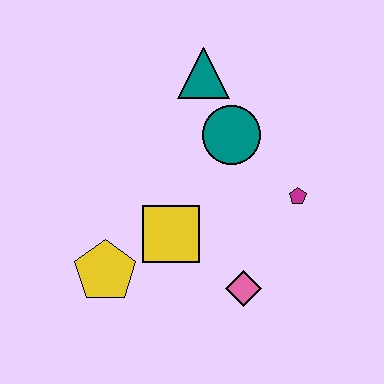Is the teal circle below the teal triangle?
Yes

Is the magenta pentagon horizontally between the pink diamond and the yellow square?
No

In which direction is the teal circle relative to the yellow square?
The teal circle is above the yellow square.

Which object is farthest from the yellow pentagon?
The teal triangle is farthest from the yellow pentagon.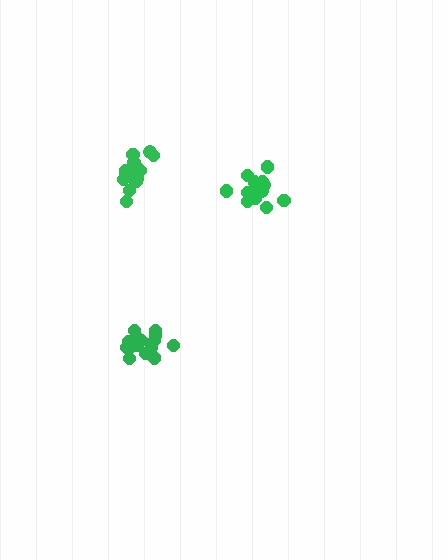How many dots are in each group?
Group 1: 14 dots, Group 2: 15 dots, Group 3: 17 dots (46 total).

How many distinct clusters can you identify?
There are 3 distinct clusters.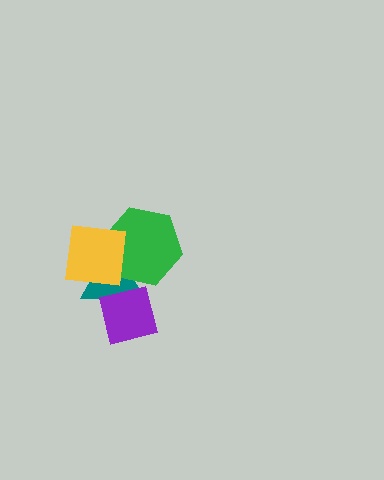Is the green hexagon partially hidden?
Yes, it is partially covered by another shape.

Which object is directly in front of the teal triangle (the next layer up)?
The green hexagon is directly in front of the teal triangle.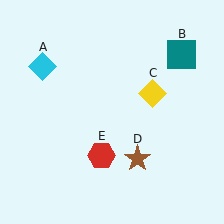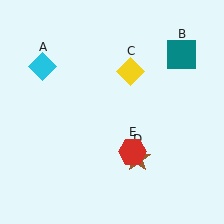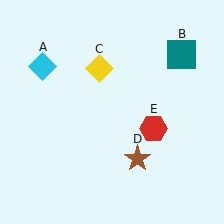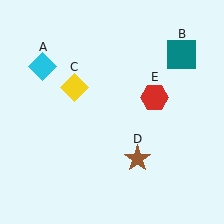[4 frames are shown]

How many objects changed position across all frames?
2 objects changed position: yellow diamond (object C), red hexagon (object E).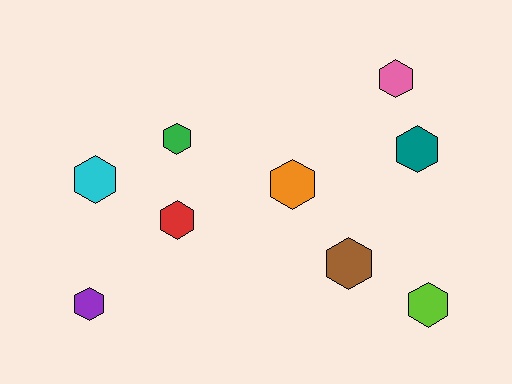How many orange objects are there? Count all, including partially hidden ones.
There is 1 orange object.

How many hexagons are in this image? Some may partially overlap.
There are 9 hexagons.